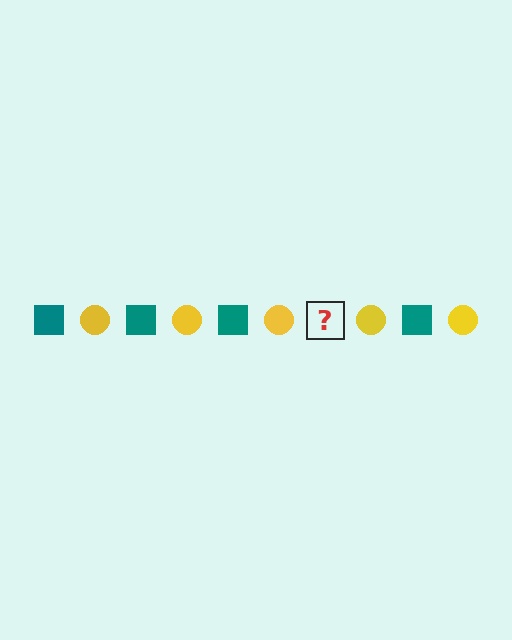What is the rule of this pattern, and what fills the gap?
The rule is that the pattern alternates between teal square and yellow circle. The gap should be filled with a teal square.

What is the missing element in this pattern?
The missing element is a teal square.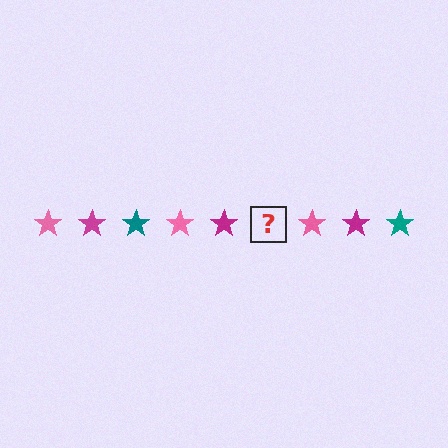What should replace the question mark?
The question mark should be replaced with a teal star.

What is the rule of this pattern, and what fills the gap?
The rule is that the pattern cycles through pink, magenta, teal stars. The gap should be filled with a teal star.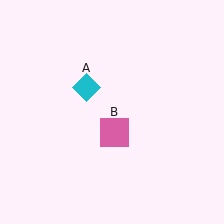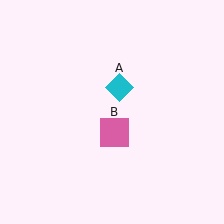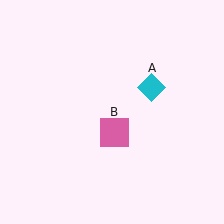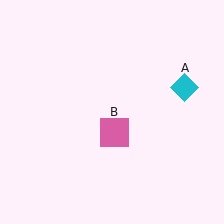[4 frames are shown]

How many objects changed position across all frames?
1 object changed position: cyan diamond (object A).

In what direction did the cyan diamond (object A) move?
The cyan diamond (object A) moved right.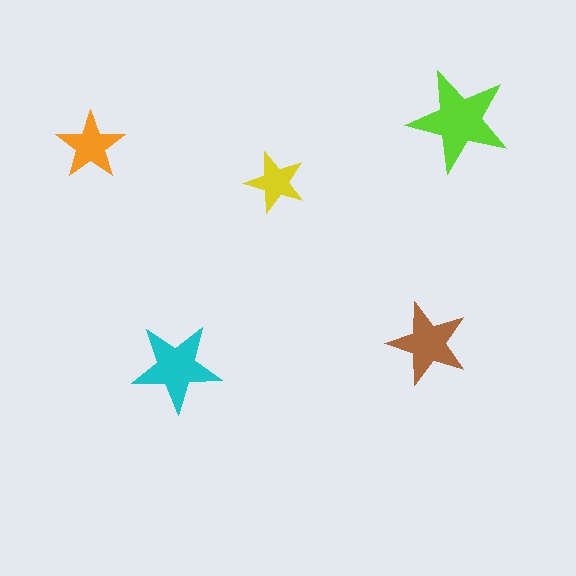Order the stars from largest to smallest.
the lime one, the cyan one, the brown one, the orange one, the yellow one.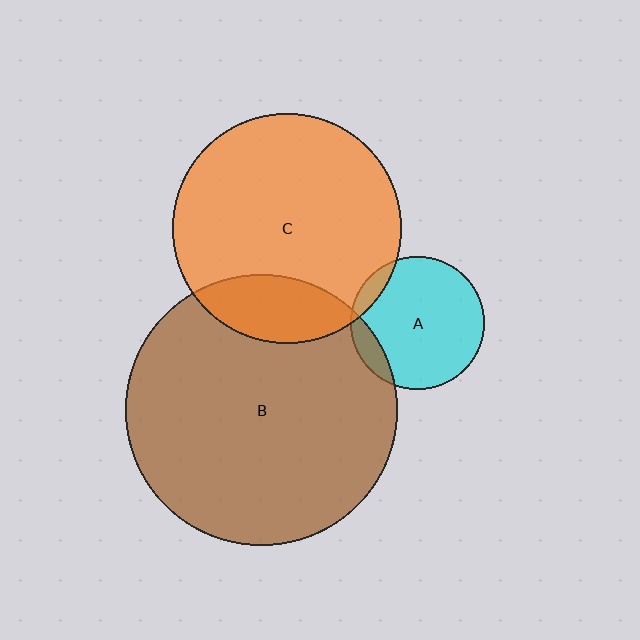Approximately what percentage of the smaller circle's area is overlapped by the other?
Approximately 10%.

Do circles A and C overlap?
Yes.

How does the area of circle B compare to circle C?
Approximately 1.4 times.